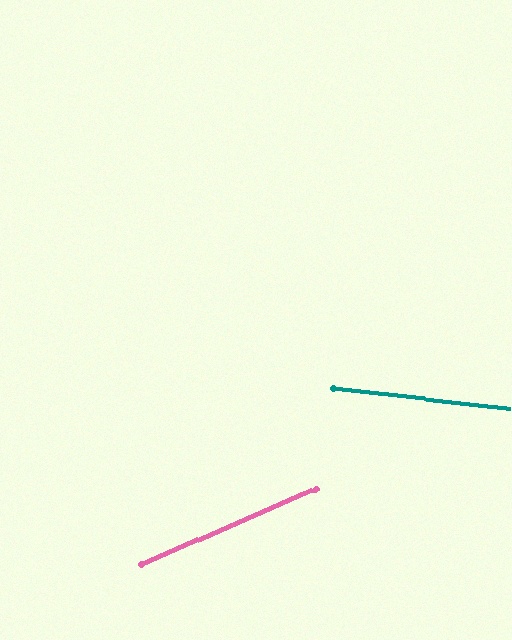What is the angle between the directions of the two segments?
Approximately 30 degrees.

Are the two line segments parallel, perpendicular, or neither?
Neither parallel nor perpendicular — they differ by about 30°.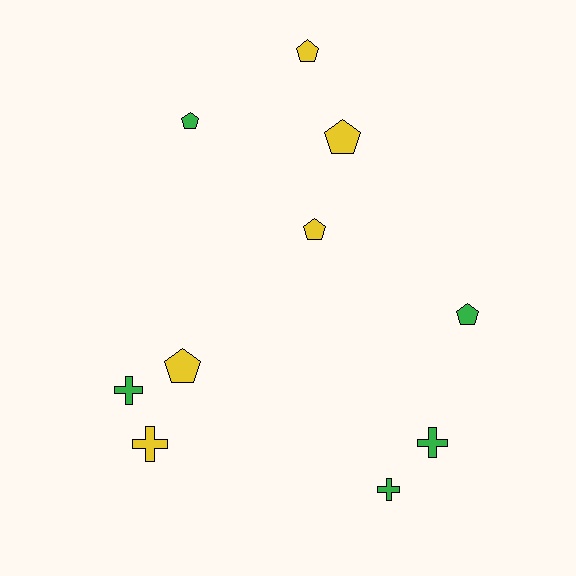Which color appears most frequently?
Green, with 5 objects.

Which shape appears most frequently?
Pentagon, with 6 objects.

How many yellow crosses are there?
There is 1 yellow cross.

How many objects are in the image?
There are 10 objects.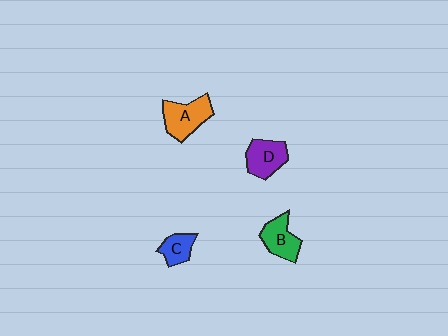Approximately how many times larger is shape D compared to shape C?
Approximately 1.5 times.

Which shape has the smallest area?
Shape C (blue).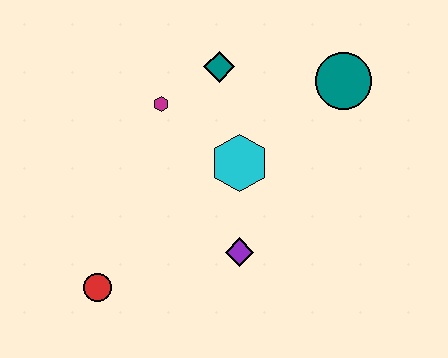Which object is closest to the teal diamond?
The magenta hexagon is closest to the teal diamond.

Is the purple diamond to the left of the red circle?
No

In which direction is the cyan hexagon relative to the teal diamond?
The cyan hexagon is below the teal diamond.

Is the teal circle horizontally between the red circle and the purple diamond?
No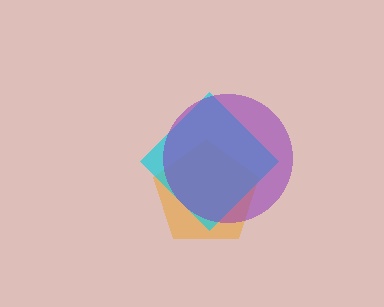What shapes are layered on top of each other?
The layered shapes are: an orange pentagon, a cyan diamond, a purple circle.